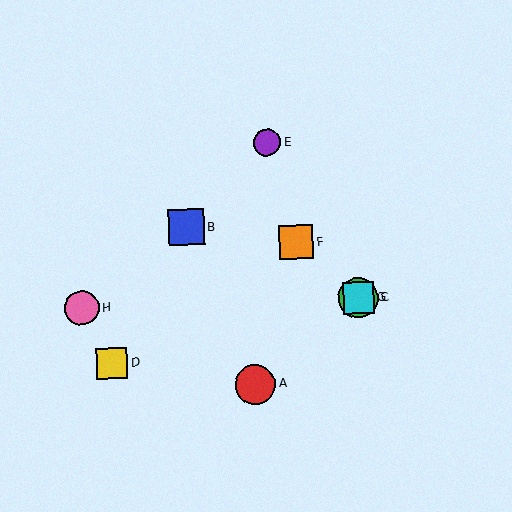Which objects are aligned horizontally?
Objects C, G, H are aligned horizontally.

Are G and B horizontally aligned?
No, G is at y≈298 and B is at y≈227.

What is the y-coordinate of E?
Object E is at y≈143.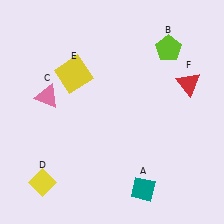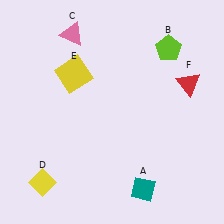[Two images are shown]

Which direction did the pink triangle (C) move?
The pink triangle (C) moved up.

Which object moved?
The pink triangle (C) moved up.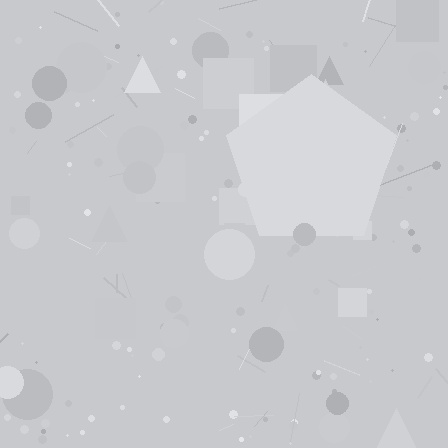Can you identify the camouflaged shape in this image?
The camouflaged shape is a pentagon.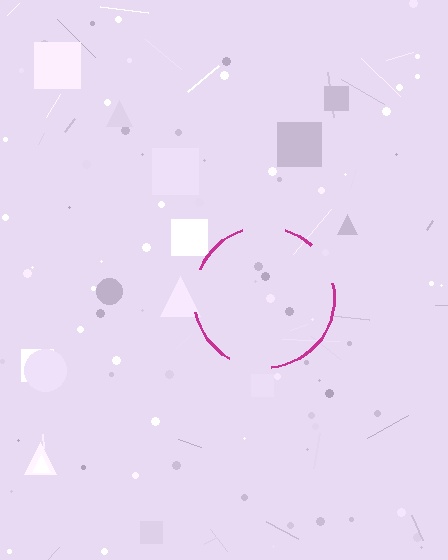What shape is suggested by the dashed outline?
The dashed outline suggests a circle.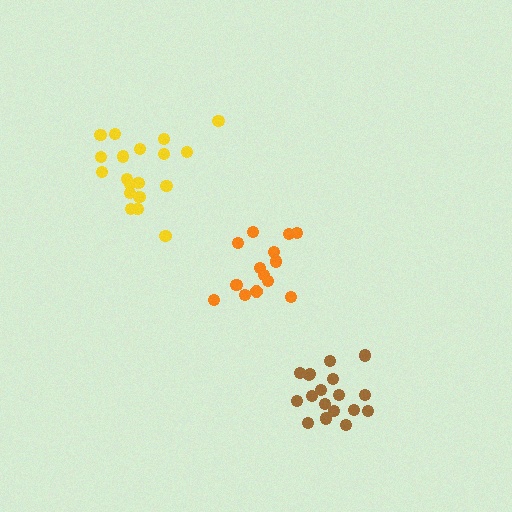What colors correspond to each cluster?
The clusters are colored: yellow, orange, brown.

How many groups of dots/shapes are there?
There are 3 groups.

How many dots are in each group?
Group 1: 19 dots, Group 2: 14 dots, Group 3: 18 dots (51 total).